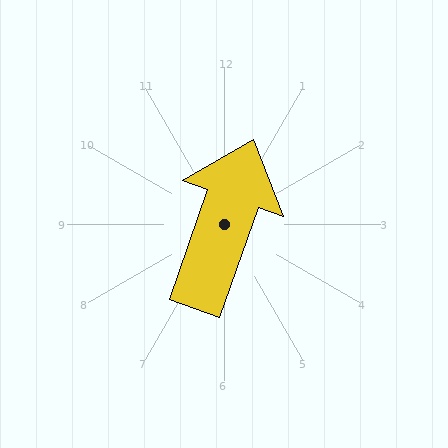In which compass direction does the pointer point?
North.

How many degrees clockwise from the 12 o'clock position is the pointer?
Approximately 19 degrees.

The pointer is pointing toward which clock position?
Roughly 1 o'clock.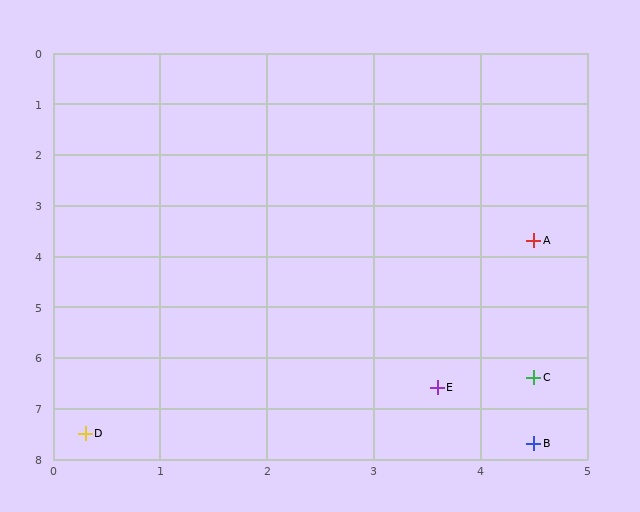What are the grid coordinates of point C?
Point C is at approximately (4.5, 6.4).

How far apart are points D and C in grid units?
Points D and C are about 4.3 grid units apart.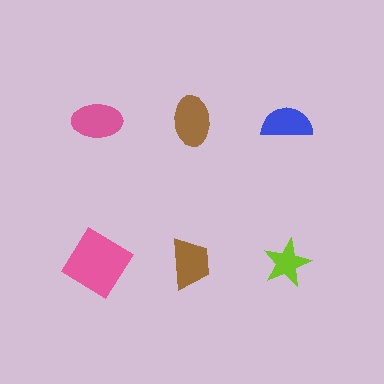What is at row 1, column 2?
A brown ellipse.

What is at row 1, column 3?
A blue semicircle.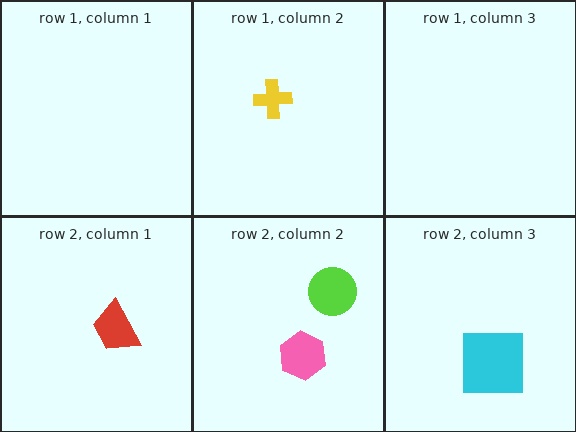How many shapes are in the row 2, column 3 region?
1.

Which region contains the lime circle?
The row 2, column 2 region.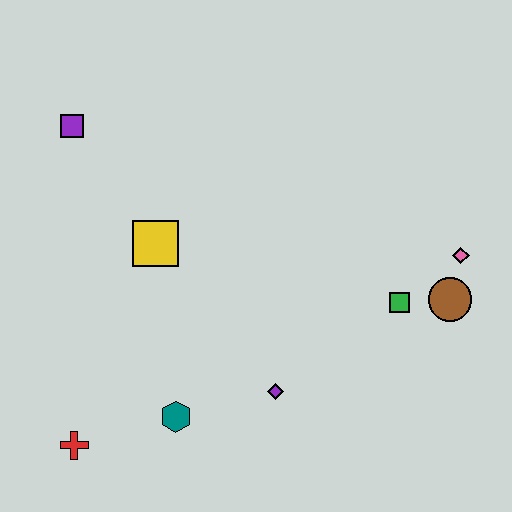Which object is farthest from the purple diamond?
The purple square is farthest from the purple diamond.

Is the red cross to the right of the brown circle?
No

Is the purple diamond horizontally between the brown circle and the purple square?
Yes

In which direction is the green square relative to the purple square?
The green square is to the right of the purple square.